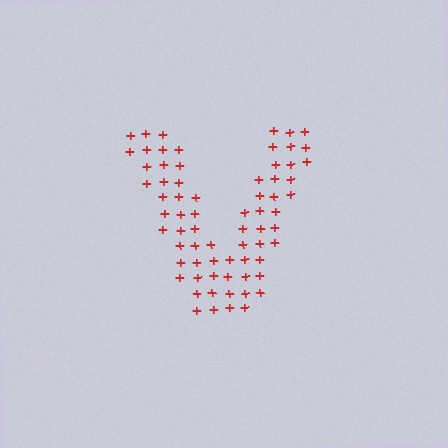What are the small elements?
The small elements are plus signs.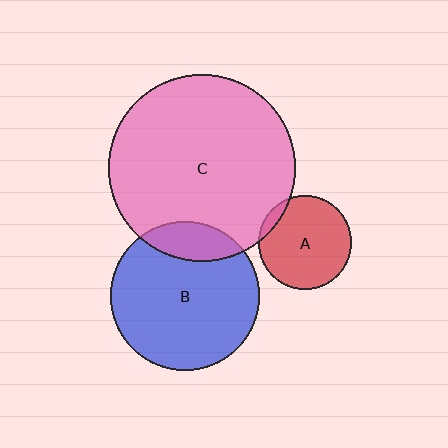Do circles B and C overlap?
Yes.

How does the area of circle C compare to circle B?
Approximately 1.6 times.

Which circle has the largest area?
Circle C (pink).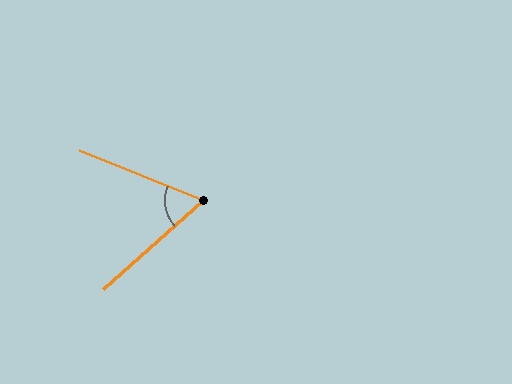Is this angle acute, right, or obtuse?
It is acute.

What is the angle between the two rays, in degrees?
Approximately 64 degrees.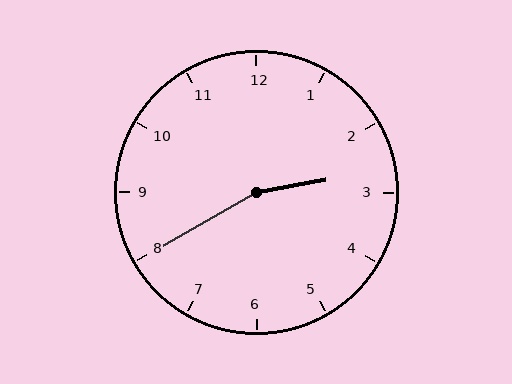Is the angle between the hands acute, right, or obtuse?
It is obtuse.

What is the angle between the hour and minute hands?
Approximately 160 degrees.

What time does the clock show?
2:40.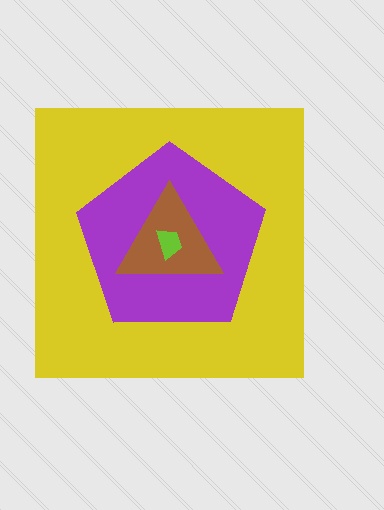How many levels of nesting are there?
4.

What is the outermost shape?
The yellow square.